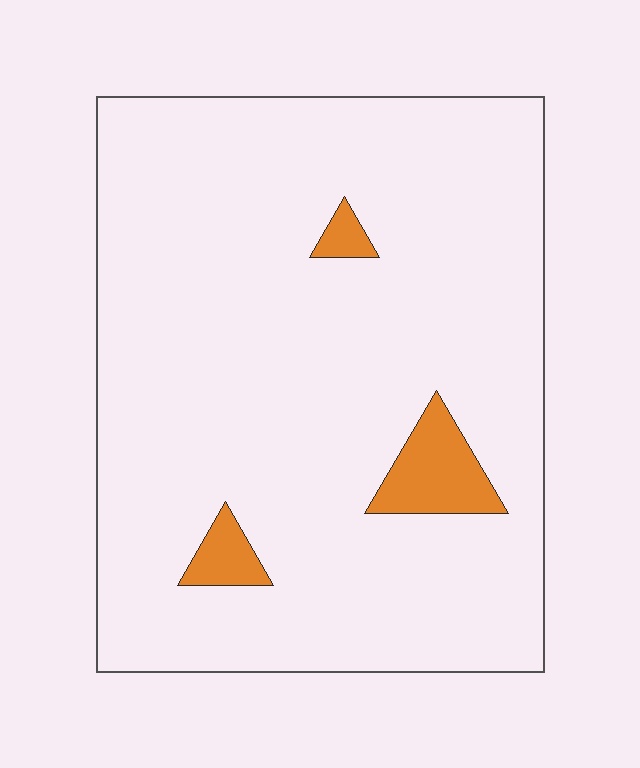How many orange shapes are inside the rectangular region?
3.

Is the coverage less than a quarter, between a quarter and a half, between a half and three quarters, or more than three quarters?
Less than a quarter.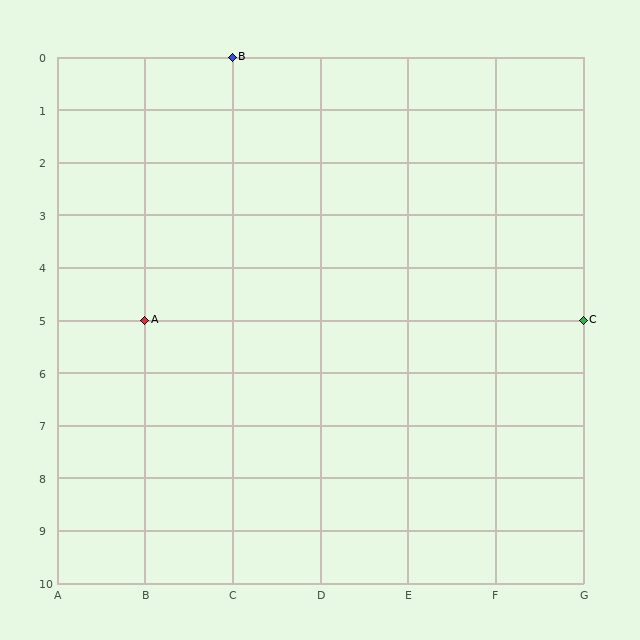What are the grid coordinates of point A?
Point A is at grid coordinates (B, 5).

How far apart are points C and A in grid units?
Points C and A are 5 columns apart.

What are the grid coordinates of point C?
Point C is at grid coordinates (G, 5).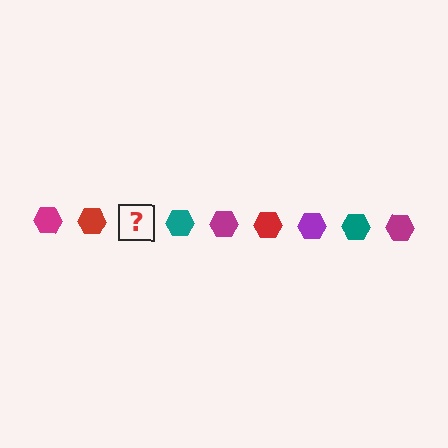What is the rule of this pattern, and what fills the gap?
The rule is that the pattern cycles through magenta, red, purple, teal hexagons. The gap should be filled with a purple hexagon.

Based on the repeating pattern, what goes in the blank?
The blank should be a purple hexagon.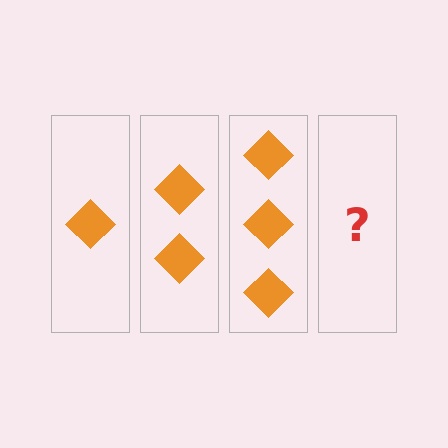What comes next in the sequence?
The next element should be 4 diamonds.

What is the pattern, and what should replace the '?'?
The pattern is that each step adds one more diamond. The '?' should be 4 diamonds.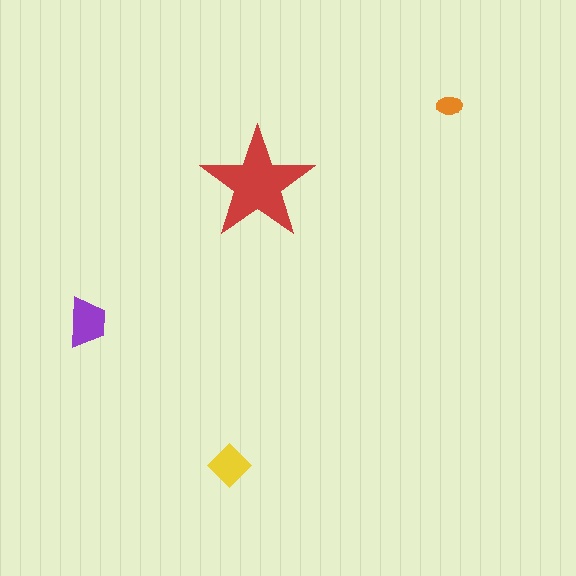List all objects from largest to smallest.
The red star, the purple trapezoid, the yellow diamond, the orange ellipse.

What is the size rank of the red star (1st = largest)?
1st.